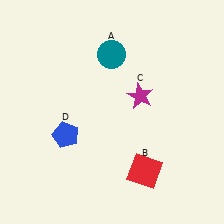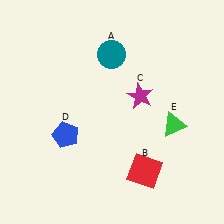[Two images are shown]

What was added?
A green triangle (E) was added in Image 2.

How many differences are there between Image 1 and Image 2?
There is 1 difference between the two images.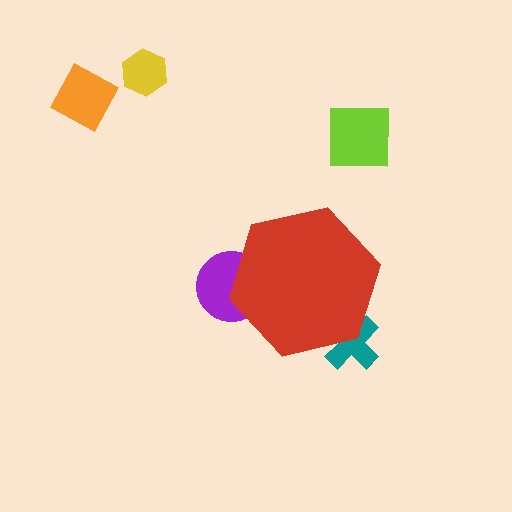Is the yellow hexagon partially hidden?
No, the yellow hexagon is fully visible.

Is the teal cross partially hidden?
Yes, the teal cross is partially hidden behind the red hexagon.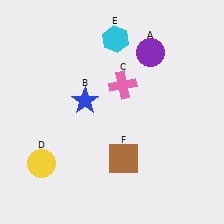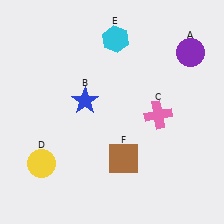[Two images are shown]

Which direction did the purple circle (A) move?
The purple circle (A) moved right.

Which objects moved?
The objects that moved are: the purple circle (A), the pink cross (C).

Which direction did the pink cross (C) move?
The pink cross (C) moved right.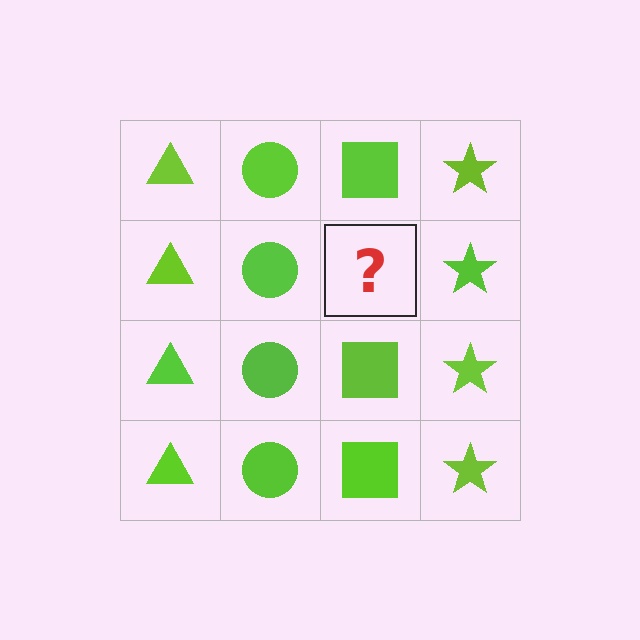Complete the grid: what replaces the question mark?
The question mark should be replaced with a lime square.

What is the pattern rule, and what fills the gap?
The rule is that each column has a consistent shape. The gap should be filled with a lime square.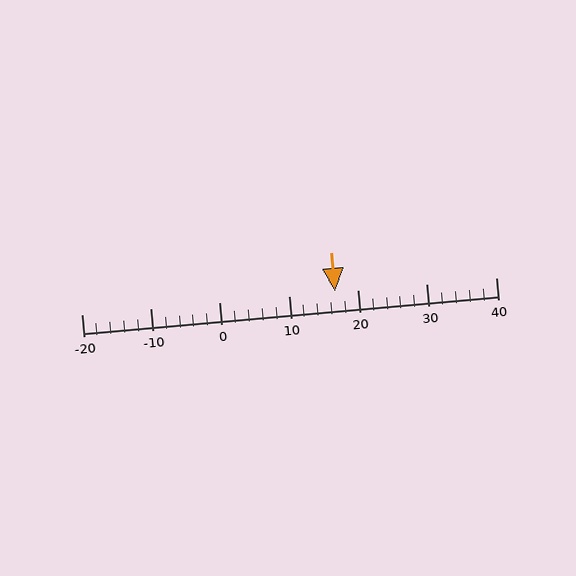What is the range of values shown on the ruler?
The ruler shows values from -20 to 40.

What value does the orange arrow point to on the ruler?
The orange arrow points to approximately 17.